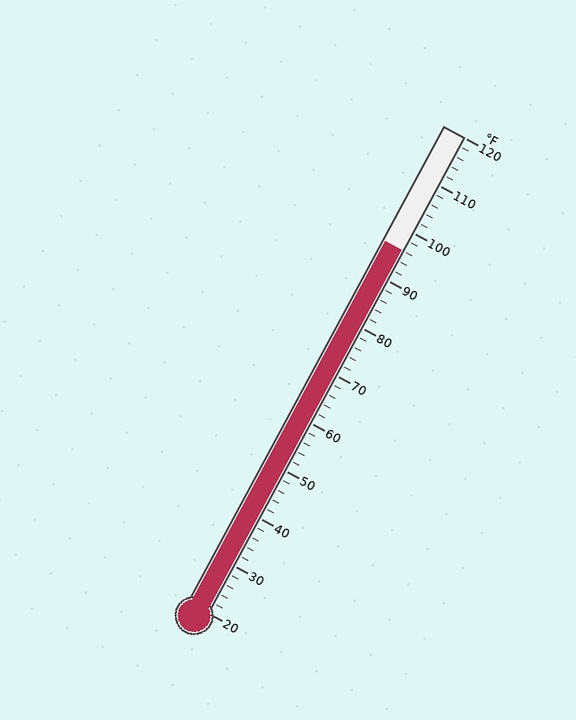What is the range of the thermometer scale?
The thermometer scale ranges from 20°F to 120°F.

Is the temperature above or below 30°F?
The temperature is above 30°F.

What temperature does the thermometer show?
The thermometer shows approximately 96°F.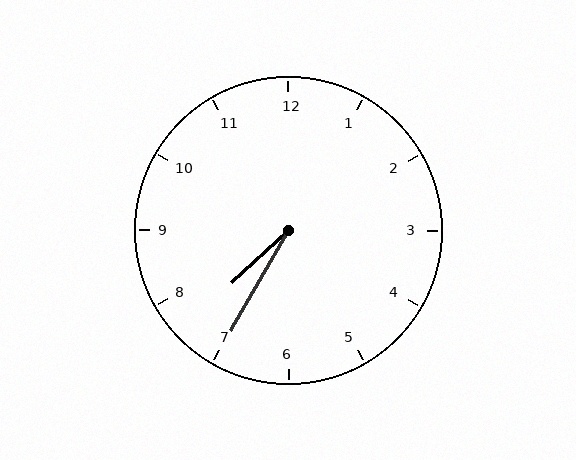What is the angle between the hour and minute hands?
Approximately 18 degrees.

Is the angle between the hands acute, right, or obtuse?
It is acute.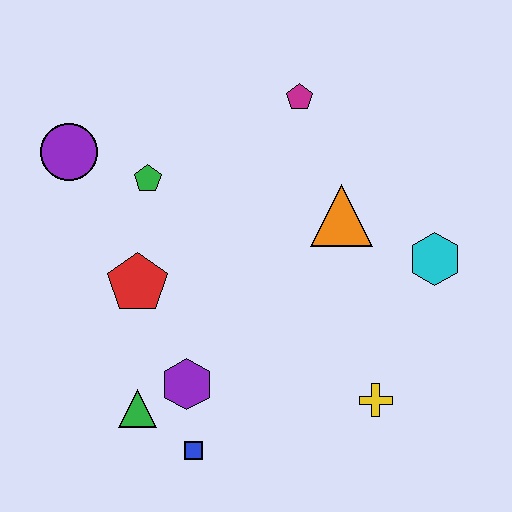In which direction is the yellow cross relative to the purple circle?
The yellow cross is to the right of the purple circle.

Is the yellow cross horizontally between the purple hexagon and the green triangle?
No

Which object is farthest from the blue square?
The magenta pentagon is farthest from the blue square.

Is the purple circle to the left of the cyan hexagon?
Yes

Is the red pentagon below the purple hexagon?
No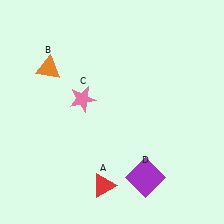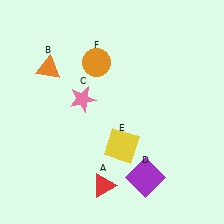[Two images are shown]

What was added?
A yellow square (E), an orange circle (F) were added in Image 2.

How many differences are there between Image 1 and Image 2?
There are 2 differences between the two images.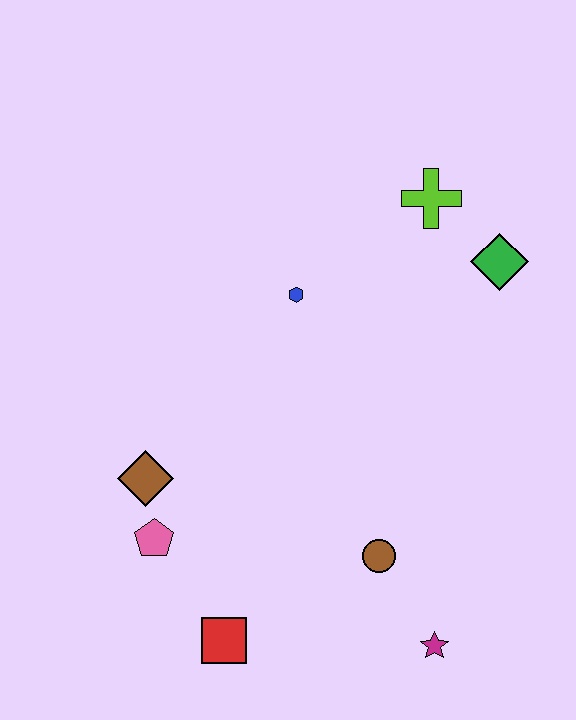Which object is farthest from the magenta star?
The lime cross is farthest from the magenta star.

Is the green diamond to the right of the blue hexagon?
Yes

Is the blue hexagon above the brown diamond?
Yes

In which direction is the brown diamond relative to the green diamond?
The brown diamond is to the left of the green diamond.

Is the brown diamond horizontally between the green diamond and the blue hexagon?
No